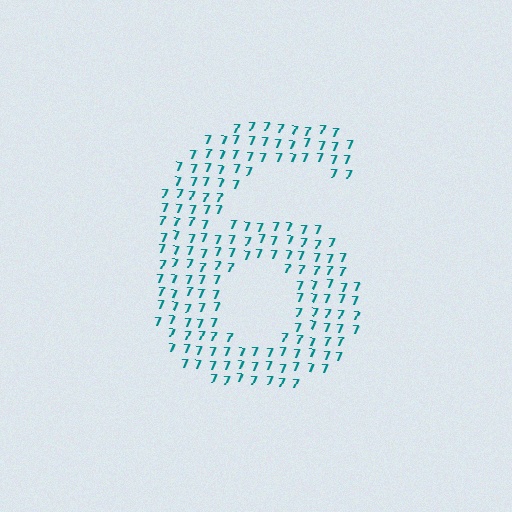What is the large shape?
The large shape is the digit 6.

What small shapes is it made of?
It is made of small digit 7's.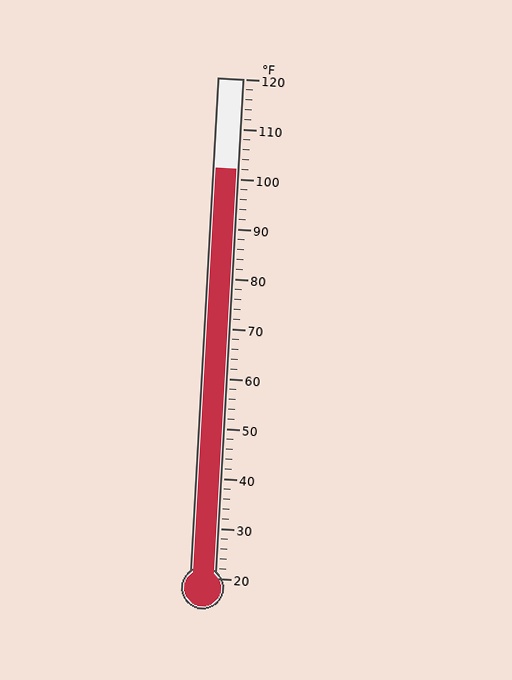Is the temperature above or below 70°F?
The temperature is above 70°F.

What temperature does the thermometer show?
The thermometer shows approximately 102°F.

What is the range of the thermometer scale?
The thermometer scale ranges from 20°F to 120°F.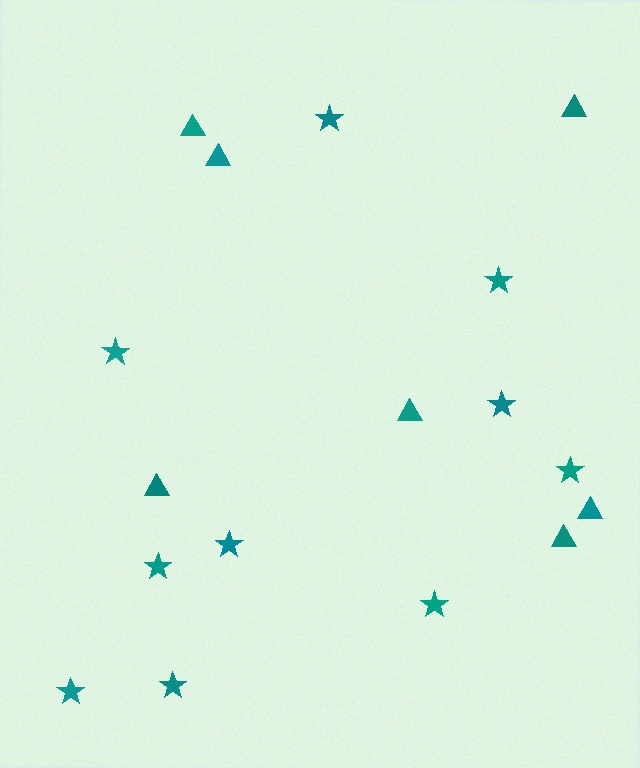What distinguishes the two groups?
There are 2 groups: one group of stars (10) and one group of triangles (7).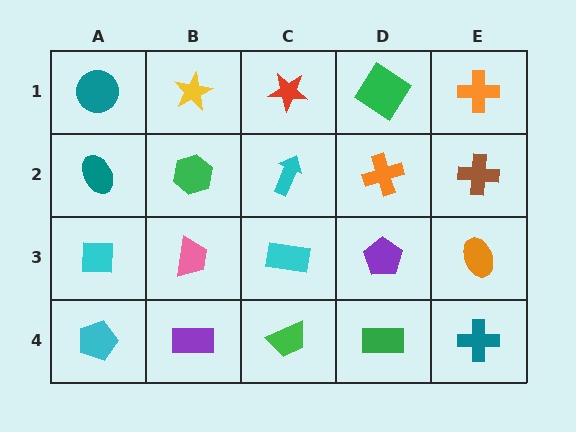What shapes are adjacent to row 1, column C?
A cyan arrow (row 2, column C), a yellow star (row 1, column B), a green diamond (row 1, column D).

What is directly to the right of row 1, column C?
A green diamond.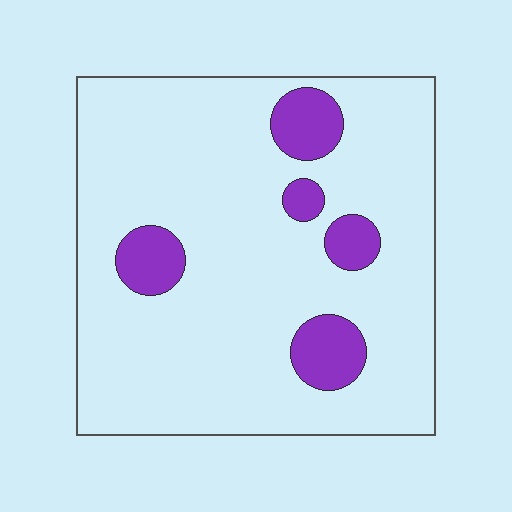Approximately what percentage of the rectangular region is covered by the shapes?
Approximately 15%.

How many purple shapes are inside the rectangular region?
5.